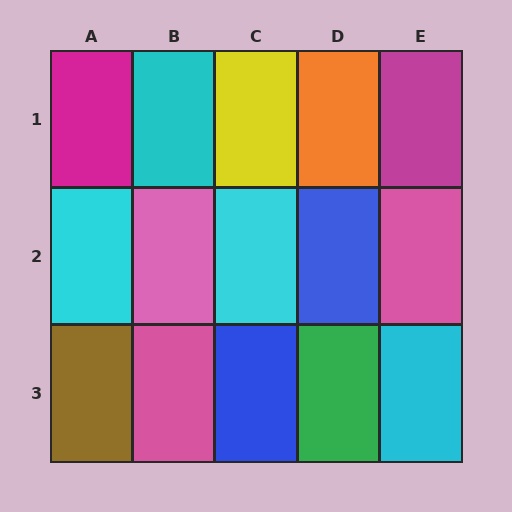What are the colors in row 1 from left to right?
Magenta, cyan, yellow, orange, magenta.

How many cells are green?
1 cell is green.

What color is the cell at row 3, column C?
Blue.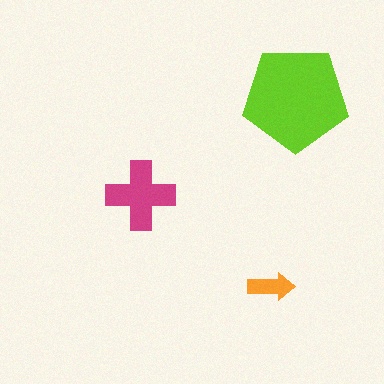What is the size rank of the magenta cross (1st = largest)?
2nd.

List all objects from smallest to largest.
The orange arrow, the magenta cross, the lime pentagon.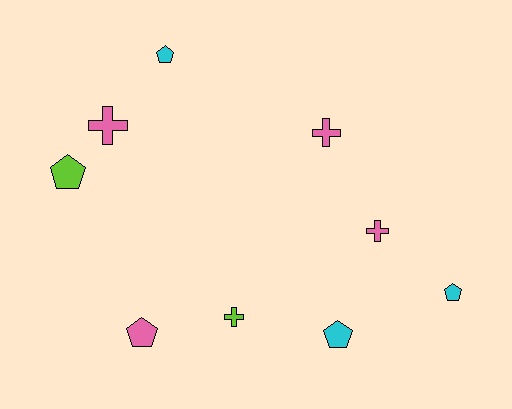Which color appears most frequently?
Pink, with 4 objects.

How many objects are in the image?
There are 9 objects.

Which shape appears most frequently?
Pentagon, with 5 objects.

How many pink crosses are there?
There are 3 pink crosses.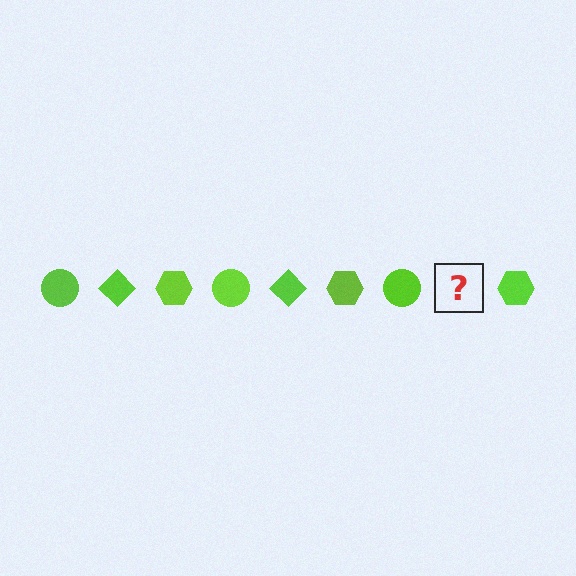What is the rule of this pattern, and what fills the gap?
The rule is that the pattern cycles through circle, diamond, hexagon shapes in lime. The gap should be filled with a lime diamond.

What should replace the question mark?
The question mark should be replaced with a lime diamond.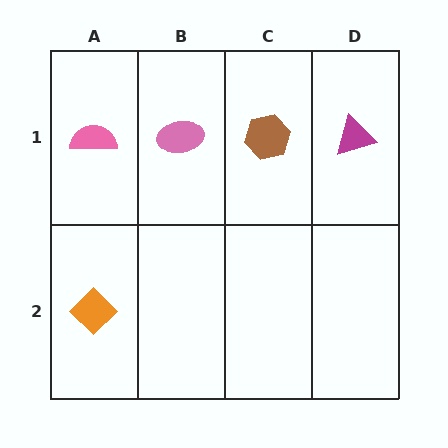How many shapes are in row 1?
4 shapes.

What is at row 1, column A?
A pink semicircle.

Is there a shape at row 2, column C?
No, that cell is empty.